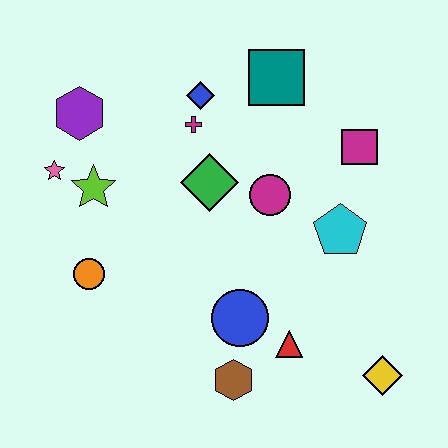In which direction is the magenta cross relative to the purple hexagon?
The magenta cross is to the right of the purple hexagon.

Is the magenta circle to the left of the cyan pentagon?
Yes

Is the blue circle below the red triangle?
No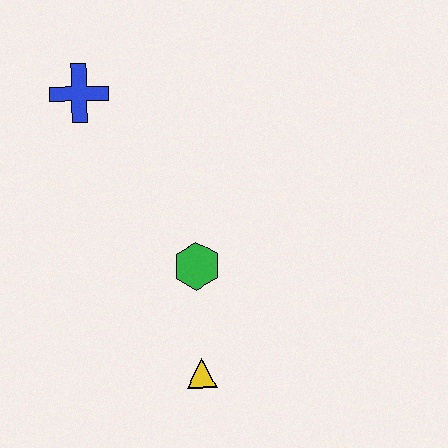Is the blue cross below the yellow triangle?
No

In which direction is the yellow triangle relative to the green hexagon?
The yellow triangle is below the green hexagon.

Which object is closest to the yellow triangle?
The green hexagon is closest to the yellow triangle.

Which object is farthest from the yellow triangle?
The blue cross is farthest from the yellow triangle.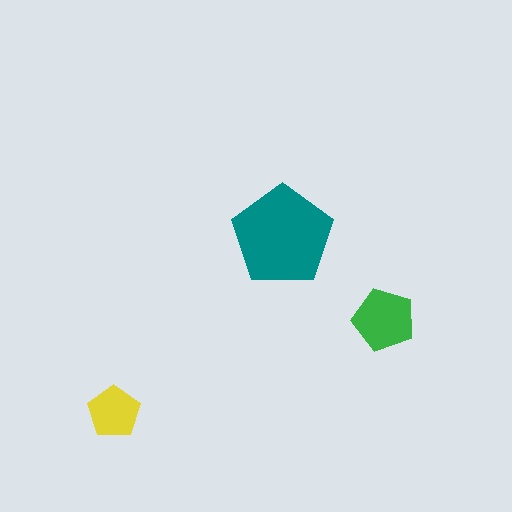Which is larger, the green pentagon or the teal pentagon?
The teal one.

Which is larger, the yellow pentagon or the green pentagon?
The green one.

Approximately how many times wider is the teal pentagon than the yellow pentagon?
About 2 times wider.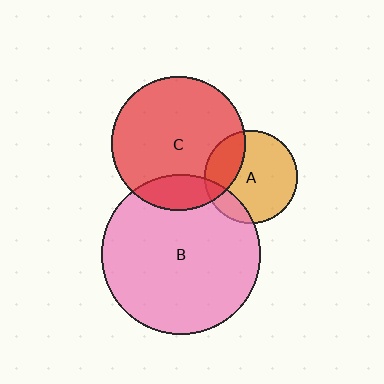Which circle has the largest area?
Circle B (pink).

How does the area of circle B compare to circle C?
Approximately 1.4 times.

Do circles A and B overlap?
Yes.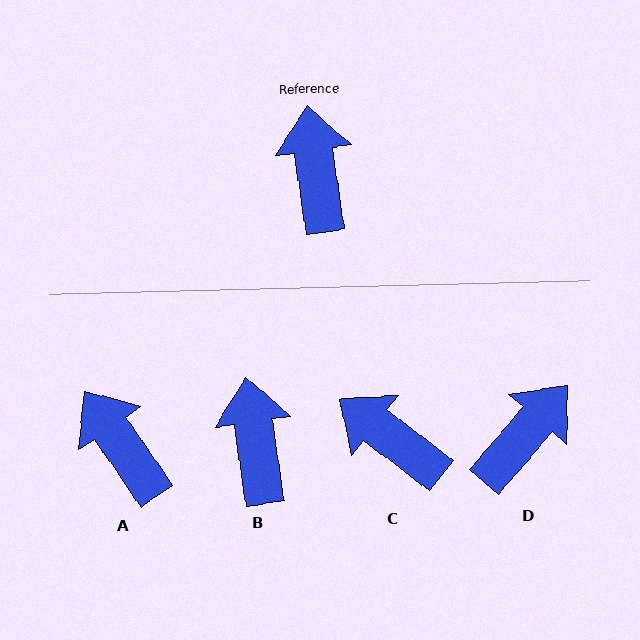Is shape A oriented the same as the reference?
No, it is off by about 26 degrees.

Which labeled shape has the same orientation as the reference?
B.